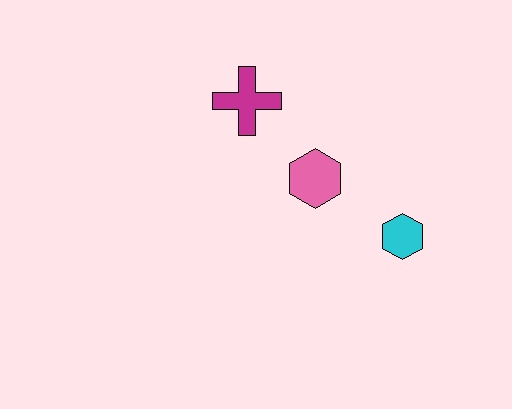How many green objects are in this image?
There are no green objects.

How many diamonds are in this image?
There are no diamonds.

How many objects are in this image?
There are 3 objects.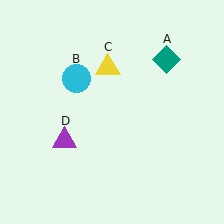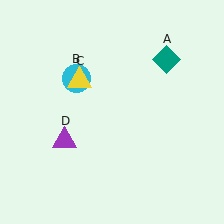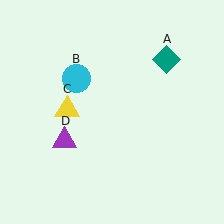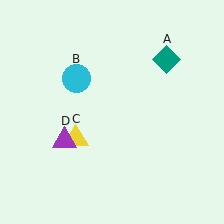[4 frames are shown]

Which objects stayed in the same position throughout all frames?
Teal diamond (object A) and cyan circle (object B) and purple triangle (object D) remained stationary.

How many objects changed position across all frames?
1 object changed position: yellow triangle (object C).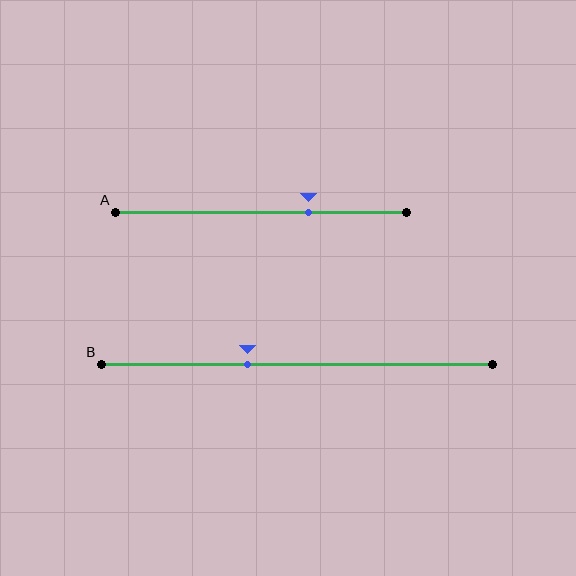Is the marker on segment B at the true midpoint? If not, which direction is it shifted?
No, the marker on segment B is shifted to the left by about 13% of the segment length.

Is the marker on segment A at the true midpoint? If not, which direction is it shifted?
No, the marker on segment A is shifted to the right by about 16% of the segment length.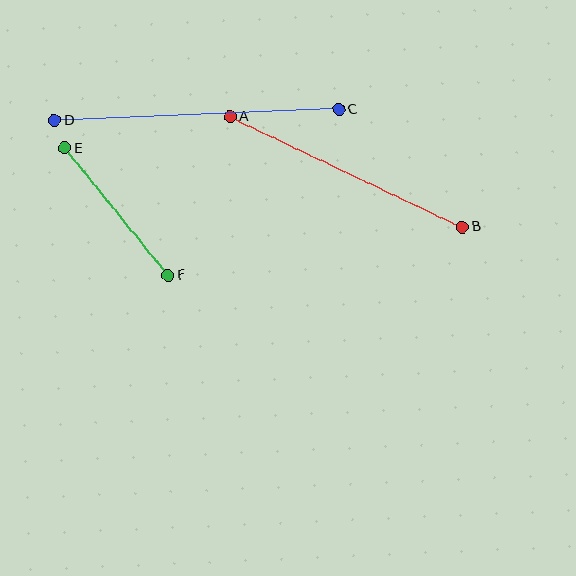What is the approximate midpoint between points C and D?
The midpoint is at approximately (196, 115) pixels.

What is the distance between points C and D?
The distance is approximately 285 pixels.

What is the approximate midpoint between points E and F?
The midpoint is at approximately (116, 212) pixels.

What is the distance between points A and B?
The distance is approximately 257 pixels.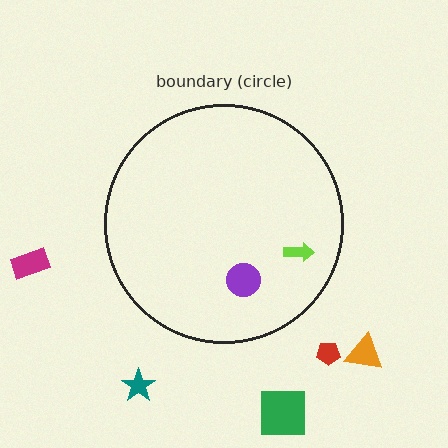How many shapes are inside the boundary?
2 inside, 5 outside.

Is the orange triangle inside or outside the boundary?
Outside.